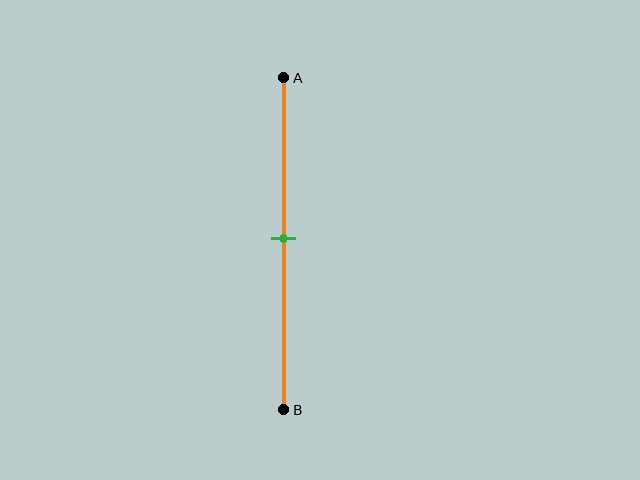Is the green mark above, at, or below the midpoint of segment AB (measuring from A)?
The green mark is approximately at the midpoint of segment AB.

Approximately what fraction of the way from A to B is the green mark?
The green mark is approximately 50% of the way from A to B.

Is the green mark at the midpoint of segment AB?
Yes, the mark is approximately at the midpoint.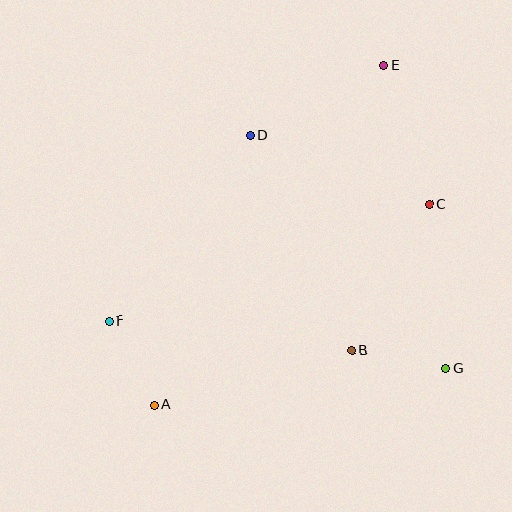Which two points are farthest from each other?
Points A and E are farthest from each other.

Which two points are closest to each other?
Points A and F are closest to each other.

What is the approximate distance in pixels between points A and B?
The distance between A and B is approximately 205 pixels.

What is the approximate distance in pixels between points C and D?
The distance between C and D is approximately 192 pixels.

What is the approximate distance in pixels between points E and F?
The distance between E and F is approximately 375 pixels.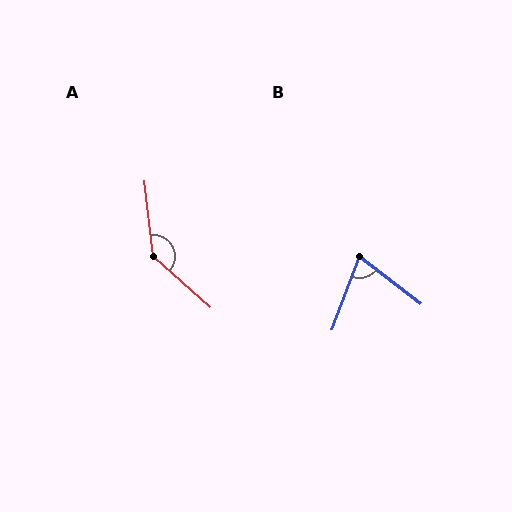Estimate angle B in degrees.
Approximately 73 degrees.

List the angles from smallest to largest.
B (73°), A (139°).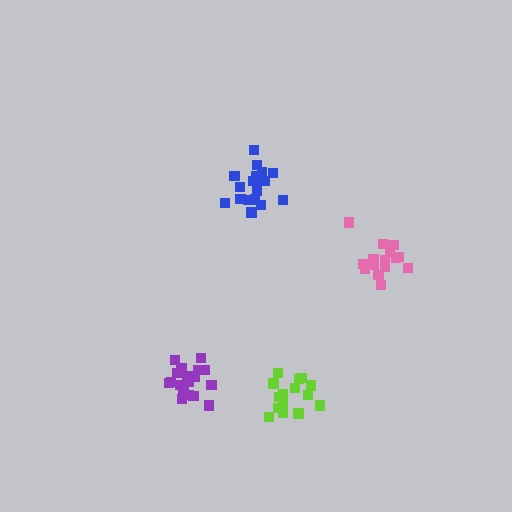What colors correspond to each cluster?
The clusters are colored: lime, blue, pink, purple.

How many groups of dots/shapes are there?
There are 4 groups.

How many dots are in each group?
Group 1: 16 dots, Group 2: 18 dots, Group 3: 15 dots, Group 4: 19 dots (68 total).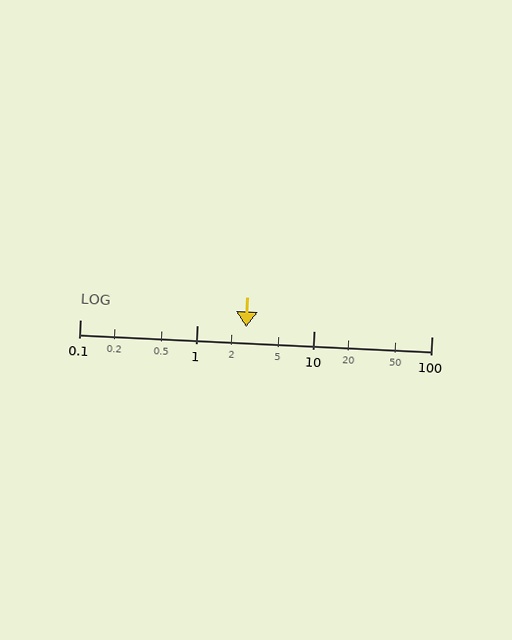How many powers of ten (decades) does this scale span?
The scale spans 3 decades, from 0.1 to 100.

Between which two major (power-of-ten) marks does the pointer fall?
The pointer is between 1 and 10.